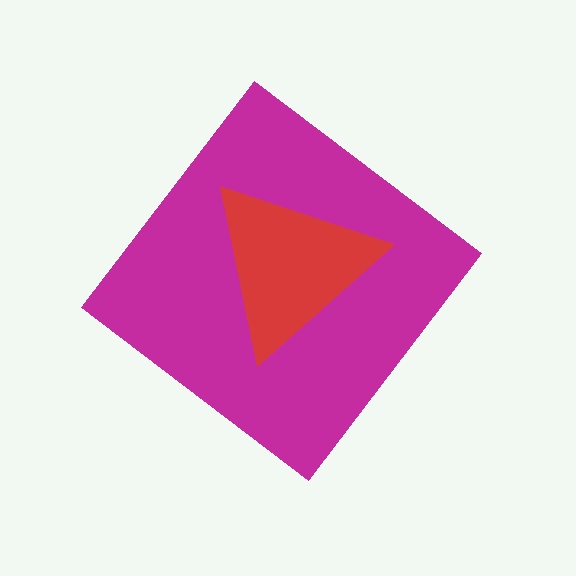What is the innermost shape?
The red triangle.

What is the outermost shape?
The magenta diamond.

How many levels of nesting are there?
2.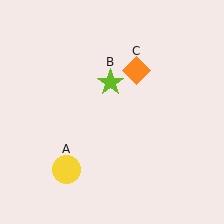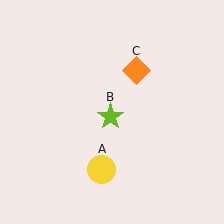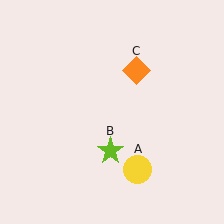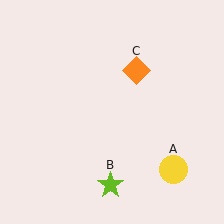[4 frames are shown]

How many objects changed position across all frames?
2 objects changed position: yellow circle (object A), lime star (object B).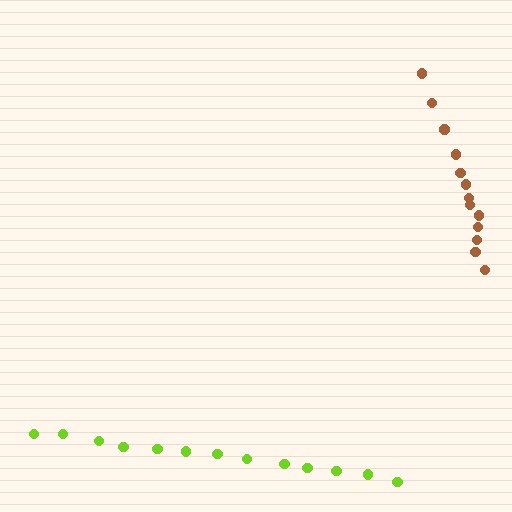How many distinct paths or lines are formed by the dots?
There are 2 distinct paths.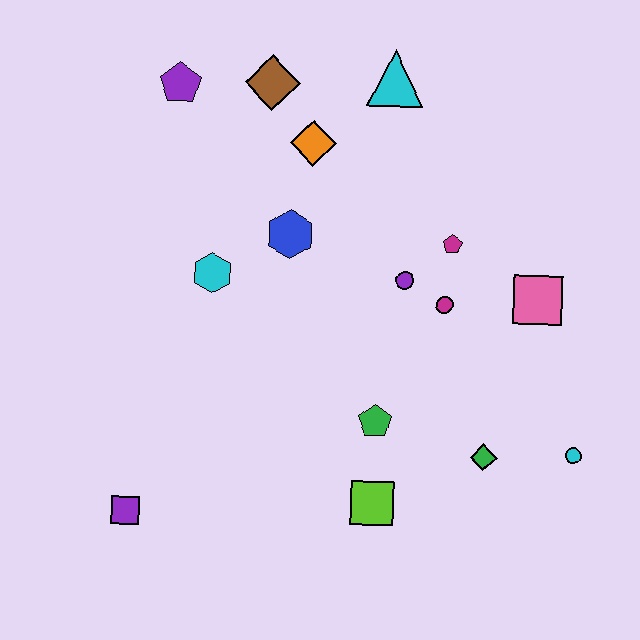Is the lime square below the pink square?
Yes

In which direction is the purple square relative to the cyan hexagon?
The purple square is below the cyan hexagon.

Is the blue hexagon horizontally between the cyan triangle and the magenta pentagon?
No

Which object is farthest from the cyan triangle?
The purple square is farthest from the cyan triangle.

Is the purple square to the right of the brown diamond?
No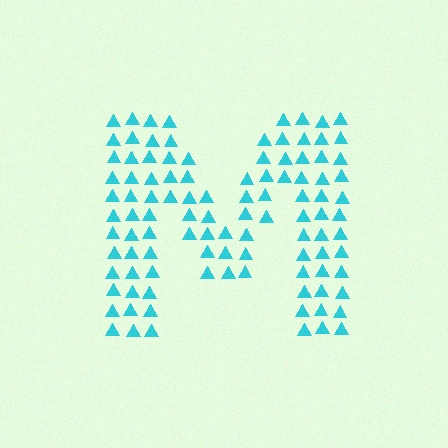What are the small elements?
The small elements are triangles.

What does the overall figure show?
The overall figure shows the letter M.